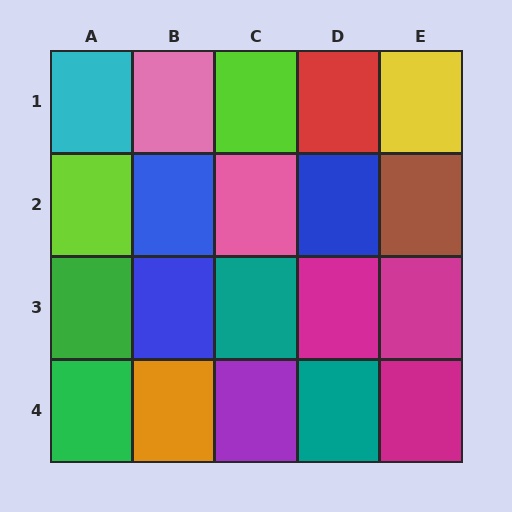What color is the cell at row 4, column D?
Teal.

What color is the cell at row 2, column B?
Blue.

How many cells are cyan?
1 cell is cyan.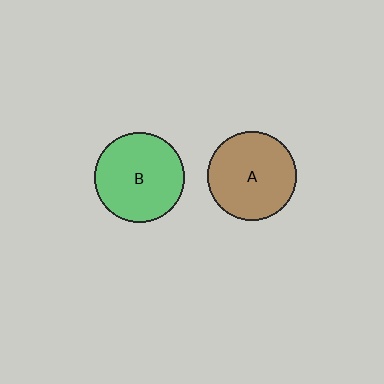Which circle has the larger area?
Circle B (green).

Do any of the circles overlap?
No, none of the circles overlap.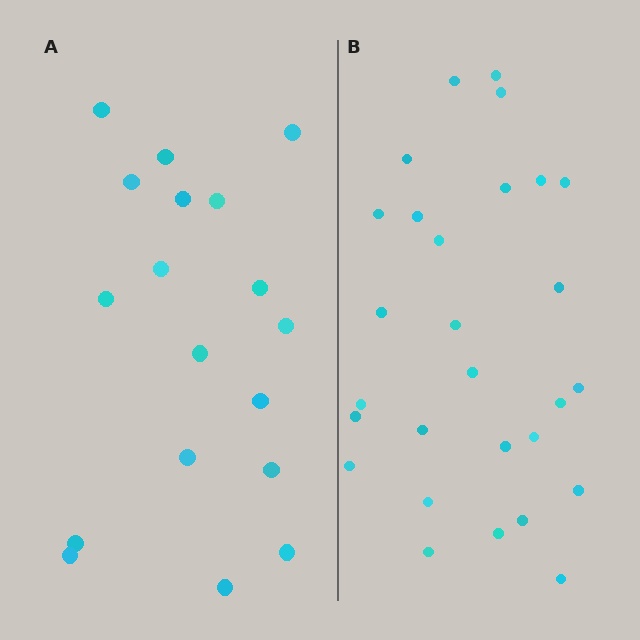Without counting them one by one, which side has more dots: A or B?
Region B (the right region) has more dots.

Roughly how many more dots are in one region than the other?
Region B has roughly 10 or so more dots than region A.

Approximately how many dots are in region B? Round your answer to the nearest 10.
About 30 dots. (The exact count is 28, which rounds to 30.)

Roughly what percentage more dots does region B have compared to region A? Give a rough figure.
About 55% more.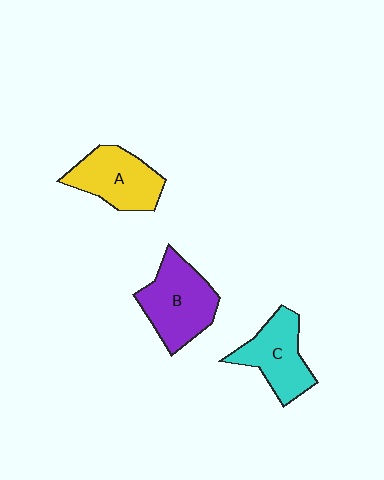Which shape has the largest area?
Shape B (purple).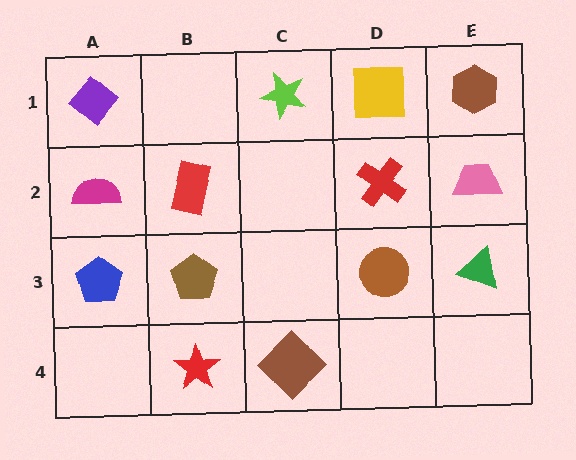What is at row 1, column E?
A brown hexagon.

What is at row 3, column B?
A brown pentagon.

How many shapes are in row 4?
2 shapes.